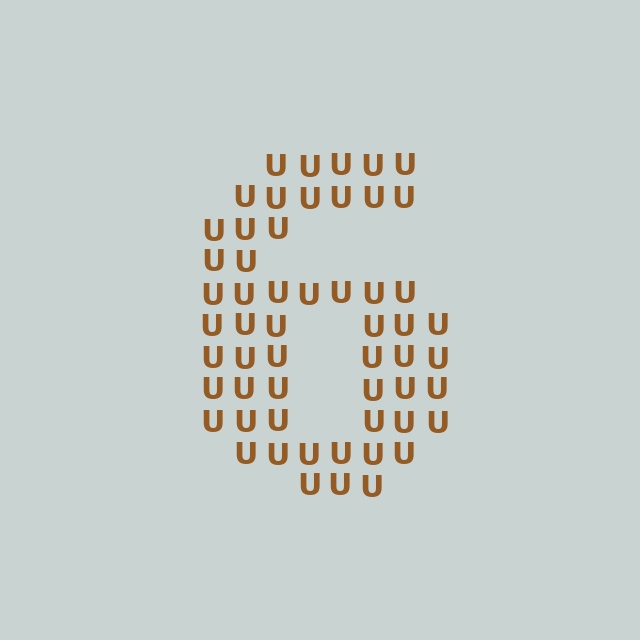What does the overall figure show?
The overall figure shows the digit 6.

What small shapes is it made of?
It is made of small letter U's.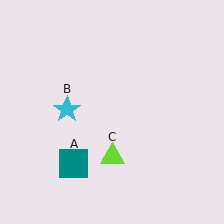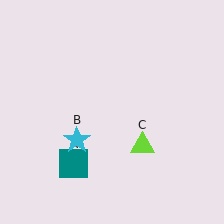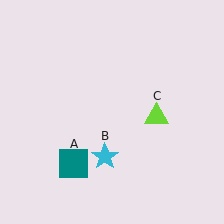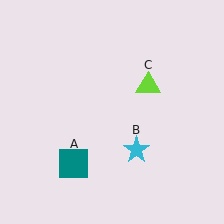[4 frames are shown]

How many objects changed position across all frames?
2 objects changed position: cyan star (object B), lime triangle (object C).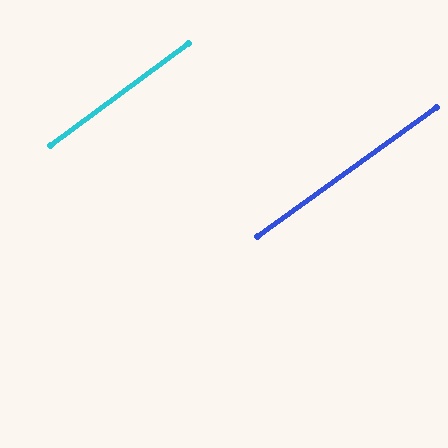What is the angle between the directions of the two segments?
Approximately 1 degree.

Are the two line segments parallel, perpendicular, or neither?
Parallel — their directions differ by only 0.6°.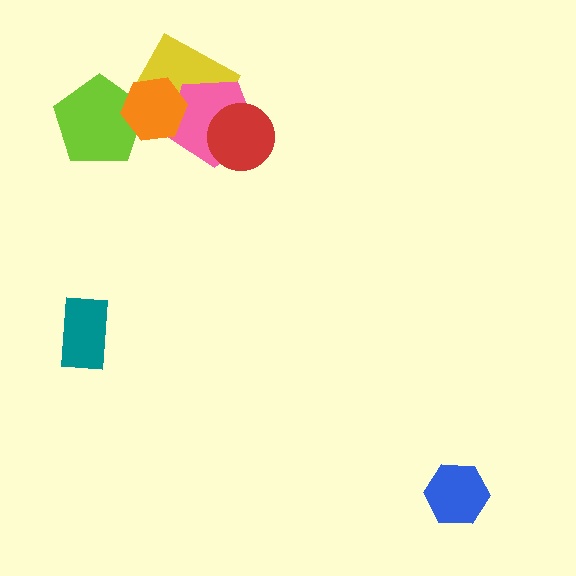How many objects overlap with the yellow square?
2 objects overlap with the yellow square.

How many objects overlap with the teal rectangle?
0 objects overlap with the teal rectangle.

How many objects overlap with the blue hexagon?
0 objects overlap with the blue hexagon.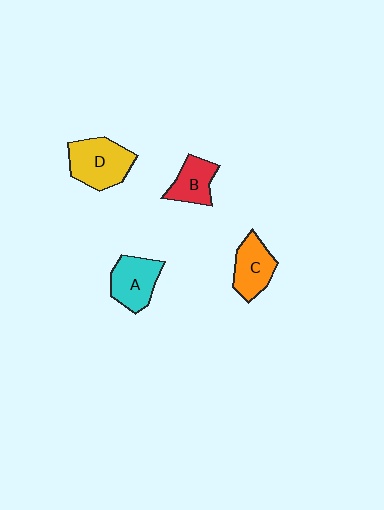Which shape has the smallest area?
Shape B (red).